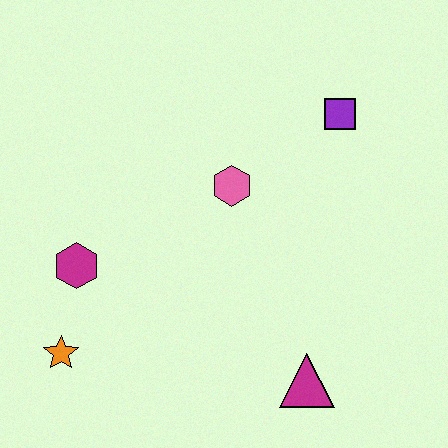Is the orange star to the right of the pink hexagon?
No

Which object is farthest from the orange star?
The purple square is farthest from the orange star.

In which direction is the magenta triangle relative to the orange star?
The magenta triangle is to the right of the orange star.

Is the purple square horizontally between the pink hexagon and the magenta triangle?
No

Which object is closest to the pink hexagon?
The purple square is closest to the pink hexagon.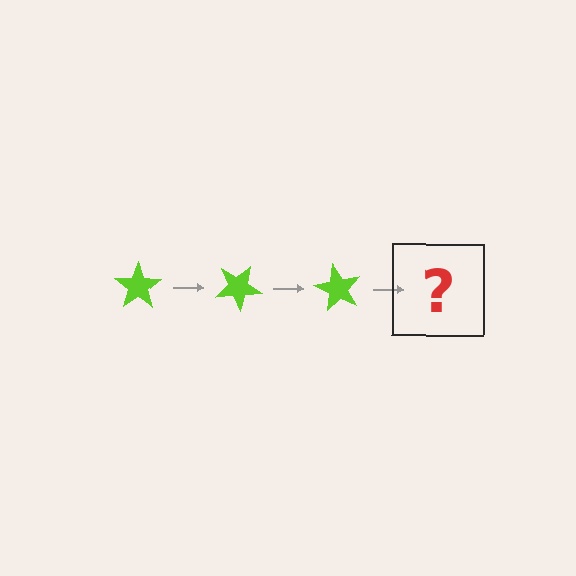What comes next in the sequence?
The next element should be a lime star rotated 90 degrees.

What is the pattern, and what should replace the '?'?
The pattern is that the star rotates 30 degrees each step. The '?' should be a lime star rotated 90 degrees.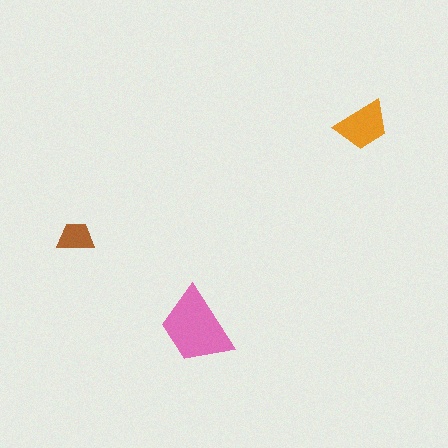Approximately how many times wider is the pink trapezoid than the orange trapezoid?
About 1.5 times wider.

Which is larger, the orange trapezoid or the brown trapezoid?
The orange one.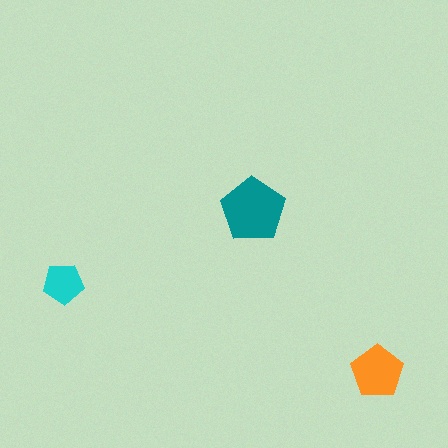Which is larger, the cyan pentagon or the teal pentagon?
The teal one.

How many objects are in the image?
There are 3 objects in the image.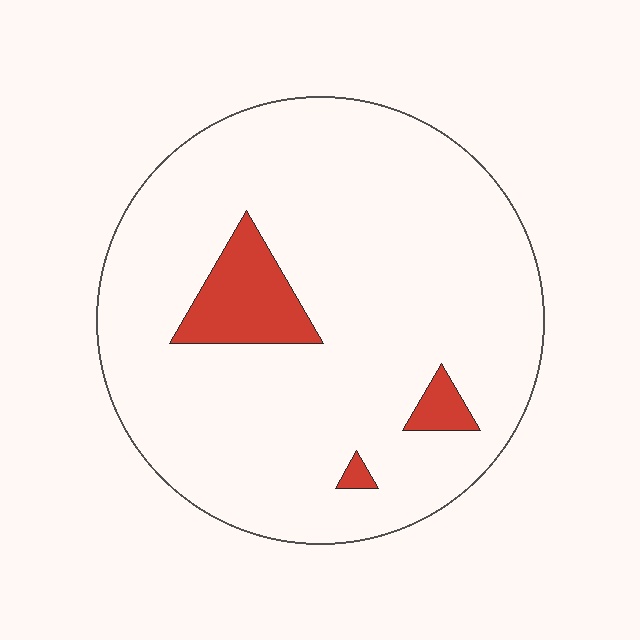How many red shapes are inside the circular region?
3.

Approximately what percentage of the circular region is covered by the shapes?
Approximately 10%.